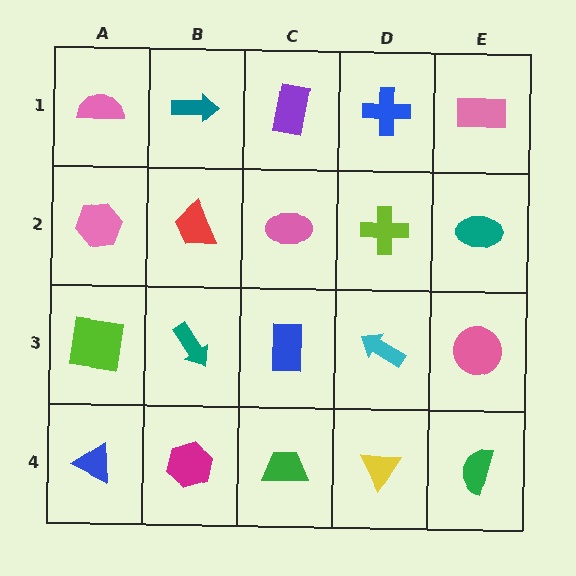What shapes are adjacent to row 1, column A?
A pink hexagon (row 2, column A), a teal arrow (row 1, column B).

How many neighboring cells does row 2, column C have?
4.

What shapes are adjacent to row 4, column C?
A blue rectangle (row 3, column C), a magenta hexagon (row 4, column B), a yellow triangle (row 4, column D).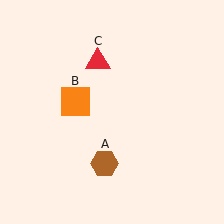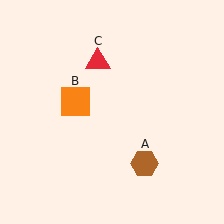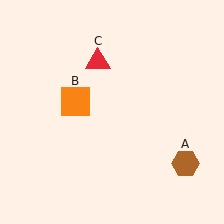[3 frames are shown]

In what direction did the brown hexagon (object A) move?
The brown hexagon (object A) moved right.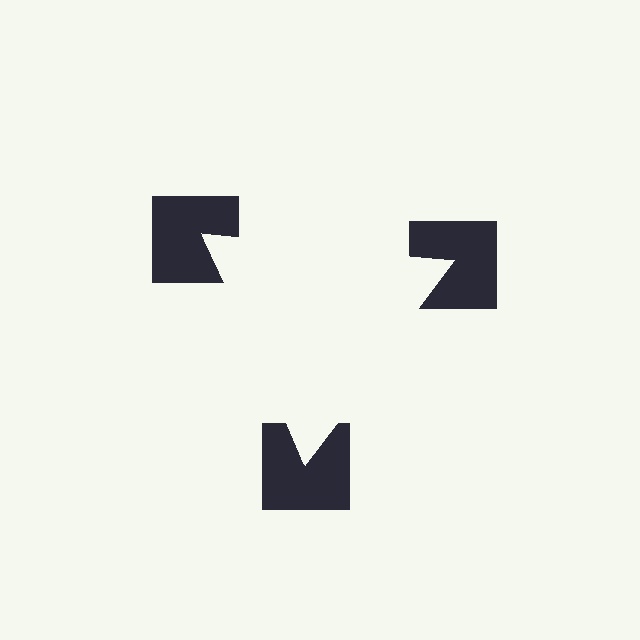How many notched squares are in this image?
There are 3 — one at each vertex of the illusory triangle.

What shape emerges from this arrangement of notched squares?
An illusory triangle — its edges are inferred from the aligned wedge cuts in the notched squares, not physically drawn.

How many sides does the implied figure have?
3 sides.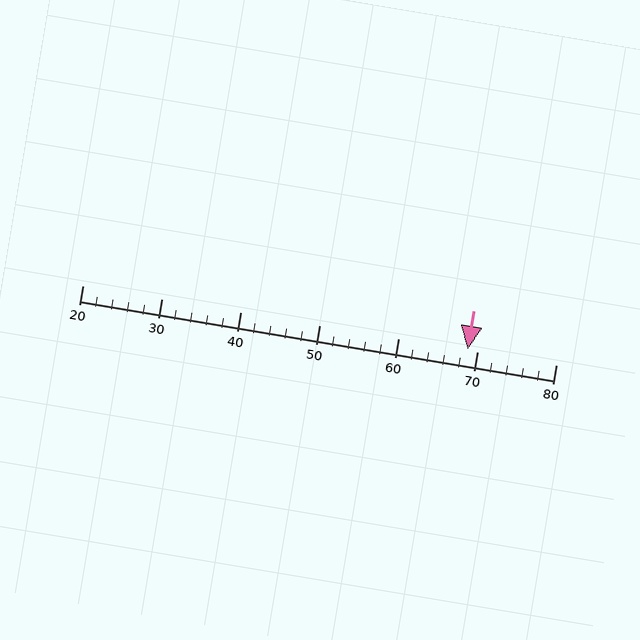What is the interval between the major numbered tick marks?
The major tick marks are spaced 10 units apart.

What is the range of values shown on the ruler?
The ruler shows values from 20 to 80.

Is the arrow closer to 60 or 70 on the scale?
The arrow is closer to 70.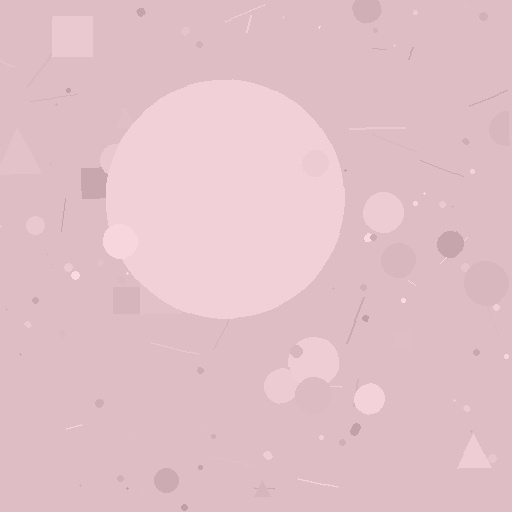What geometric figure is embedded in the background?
A circle is embedded in the background.